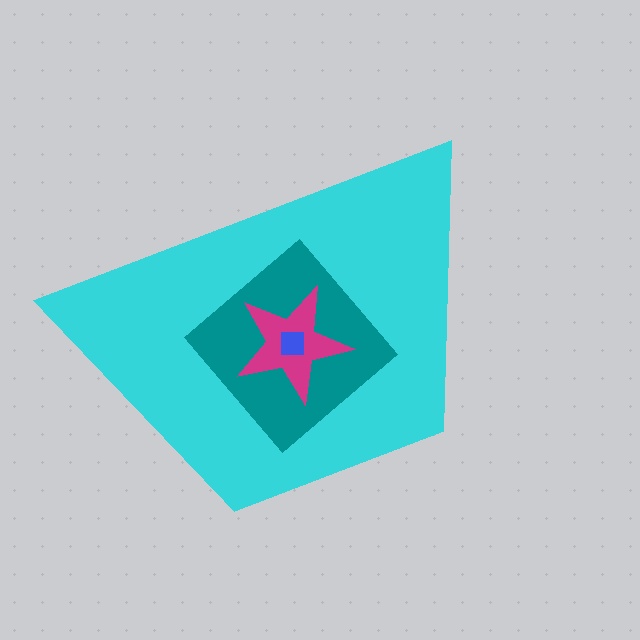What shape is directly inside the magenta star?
The blue square.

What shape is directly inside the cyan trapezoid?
The teal diamond.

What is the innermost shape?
The blue square.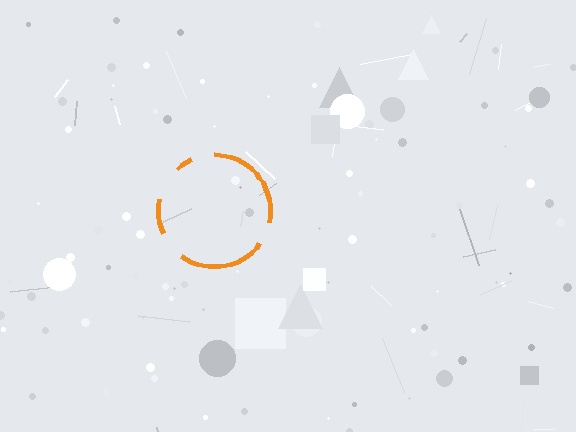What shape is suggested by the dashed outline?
The dashed outline suggests a circle.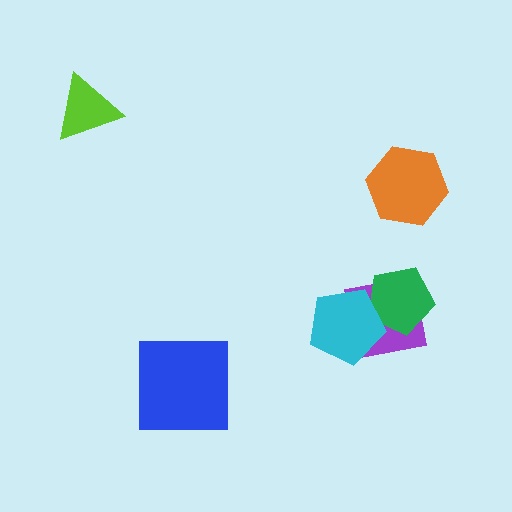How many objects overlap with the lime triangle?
0 objects overlap with the lime triangle.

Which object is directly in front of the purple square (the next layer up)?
The green pentagon is directly in front of the purple square.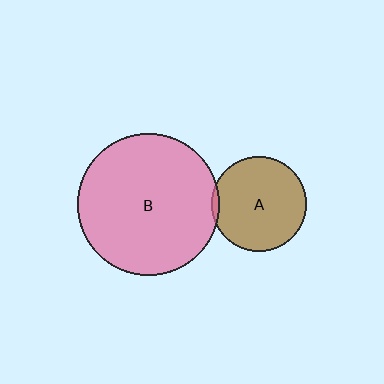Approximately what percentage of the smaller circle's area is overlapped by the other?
Approximately 5%.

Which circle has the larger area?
Circle B (pink).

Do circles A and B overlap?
Yes.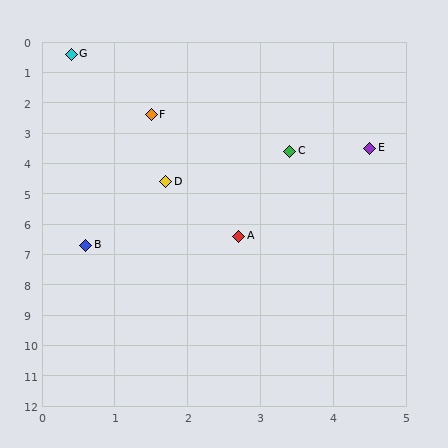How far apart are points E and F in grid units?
Points E and F are about 3.2 grid units apart.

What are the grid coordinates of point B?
Point B is at approximately (0.6, 6.7).